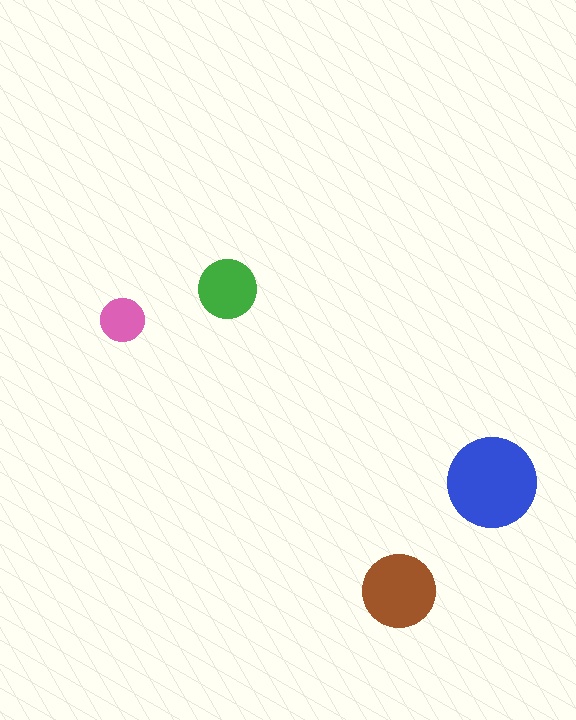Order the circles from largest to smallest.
the blue one, the brown one, the green one, the pink one.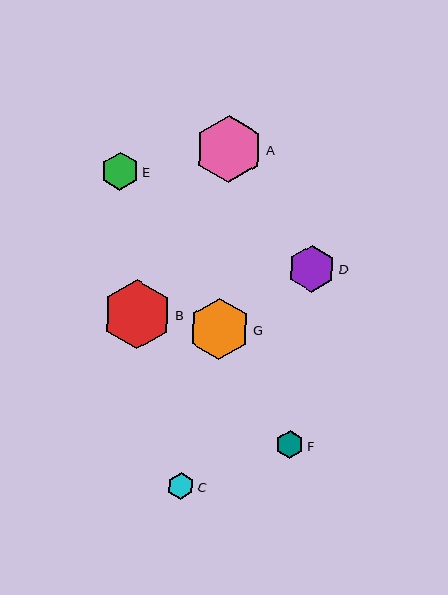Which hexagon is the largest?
Hexagon B is the largest with a size of approximately 69 pixels.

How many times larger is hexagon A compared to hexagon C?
Hexagon A is approximately 2.5 times the size of hexagon C.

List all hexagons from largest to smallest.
From largest to smallest: B, A, G, D, E, F, C.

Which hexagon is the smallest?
Hexagon C is the smallest with a size of approximately 27 pixels.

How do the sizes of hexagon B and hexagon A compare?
Hexagon B and hexagon A are approximately the same size.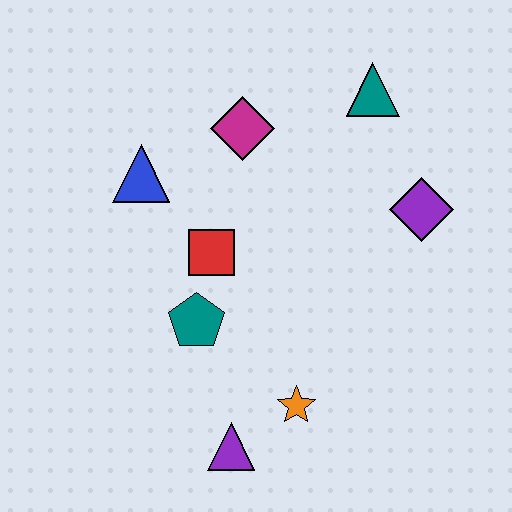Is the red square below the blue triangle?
Yes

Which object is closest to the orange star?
The purple triangle is closest to the orange star.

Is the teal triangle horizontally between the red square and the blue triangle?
No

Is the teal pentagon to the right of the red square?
No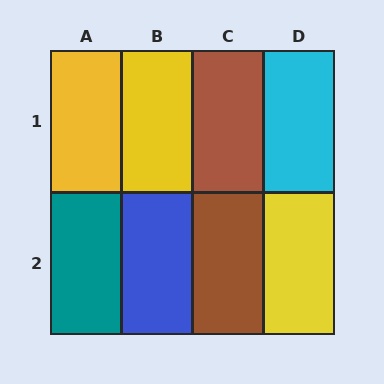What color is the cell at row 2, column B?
Blue.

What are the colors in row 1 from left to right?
Yellow, yellow, brown, cyan.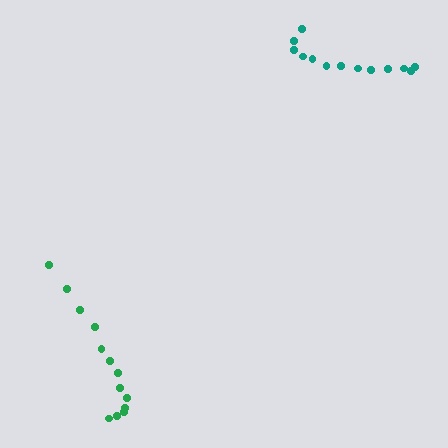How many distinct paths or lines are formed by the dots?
There are 2 distinct paths.